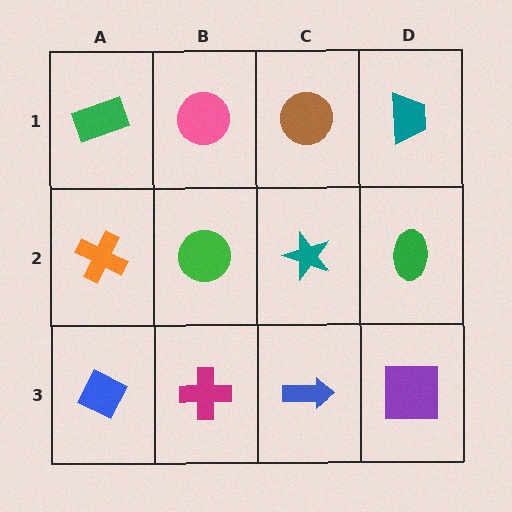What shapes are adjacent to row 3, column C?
A teal star (row 2, column C), a magenta cross (row 3, column B), a purple square (row 3, column D).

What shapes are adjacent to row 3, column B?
A green circle (row 2, column B), a blue diamond (row 3, column A), a blue arrow (row 3, column C).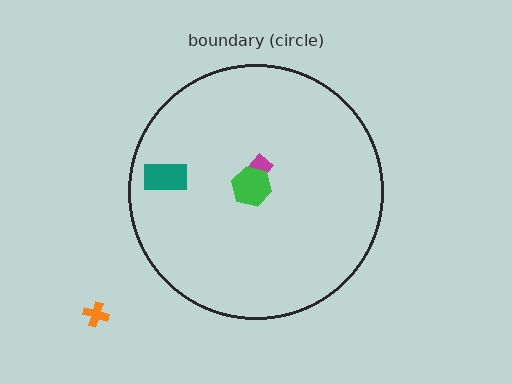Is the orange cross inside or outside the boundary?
Outside.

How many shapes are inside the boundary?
3 inside, 1 outside.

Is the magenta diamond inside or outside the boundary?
Inside.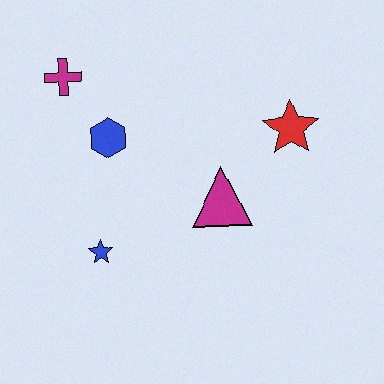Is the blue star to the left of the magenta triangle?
Yes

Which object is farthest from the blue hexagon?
The red star is farthest from the blue hexagon.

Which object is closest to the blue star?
The blue hexagon is closest to the blue star.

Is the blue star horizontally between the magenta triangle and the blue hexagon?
No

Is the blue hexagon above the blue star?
Yes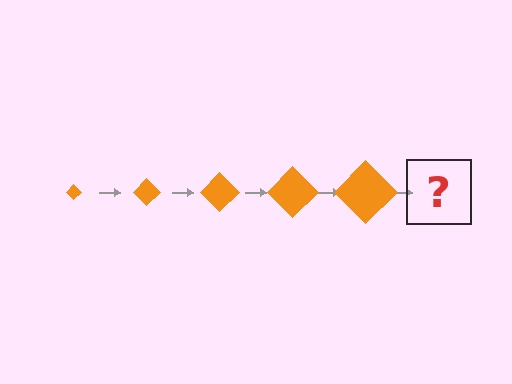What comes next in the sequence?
The next element should be an orange diamond, larger than the previous one.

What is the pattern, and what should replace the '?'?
The pattern is that the diamond gets progressively larger each step. The '?' should be an orange diamond, larger than the previous one.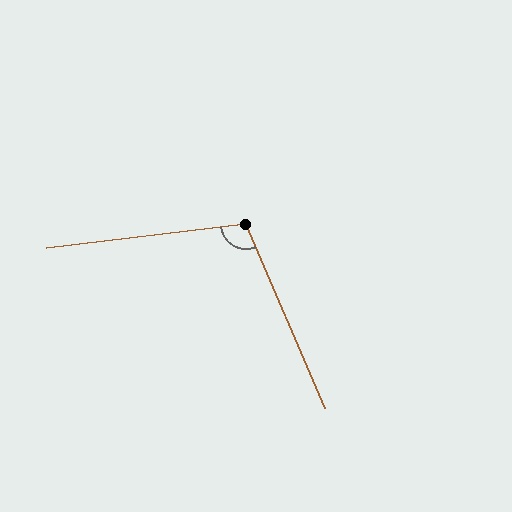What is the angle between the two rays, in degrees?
Approximately 106 degrees.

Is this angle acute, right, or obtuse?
It is obtuse.